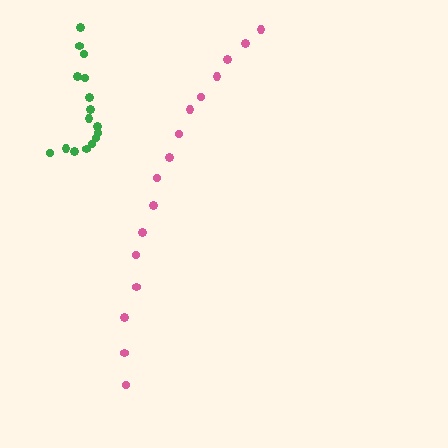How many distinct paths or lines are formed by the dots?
There are 2 distinct paths.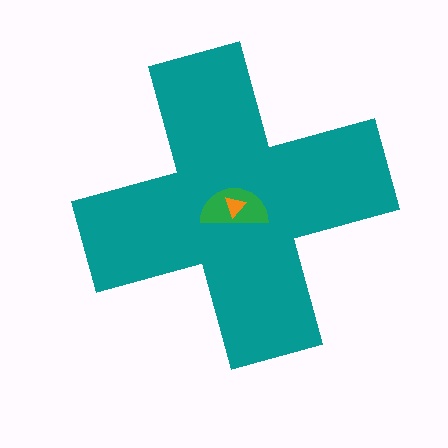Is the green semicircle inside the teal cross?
Yes.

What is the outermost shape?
The teal cross.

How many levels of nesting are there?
3.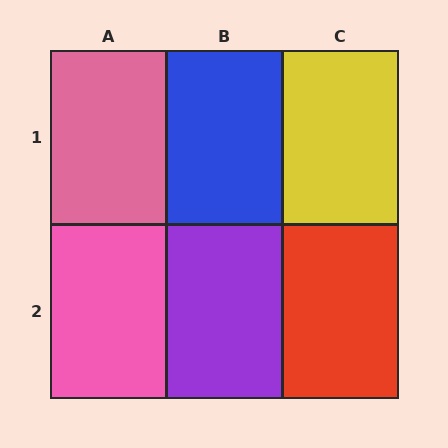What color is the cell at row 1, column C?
Yellow.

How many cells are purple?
1 cell is purple.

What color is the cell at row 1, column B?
Blue.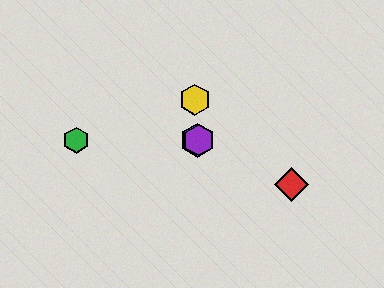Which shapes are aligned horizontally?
The blue hexagon, the green hexagon, the purple hexagon are aligned horizontally.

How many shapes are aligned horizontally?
3 shapes (the blue hexagon, the green hexagon, the purple hexagon) are aligned horizontally.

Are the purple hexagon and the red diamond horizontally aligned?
No, the purple hexagon is at y≈140 and the red diamond is at y≈185.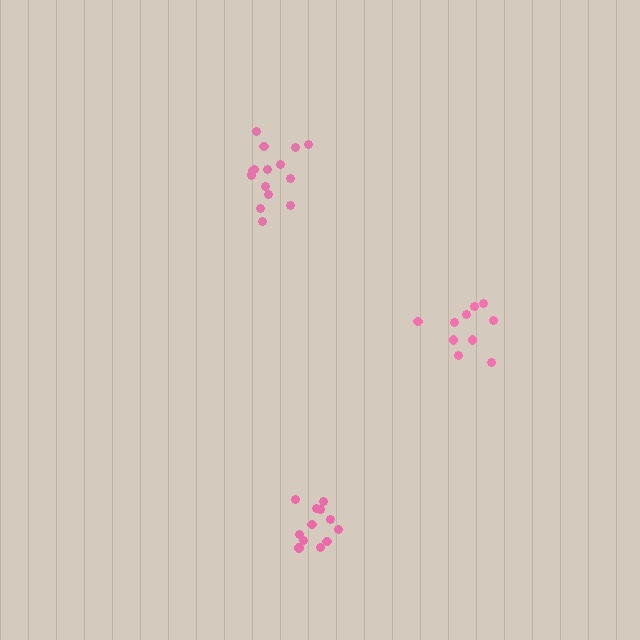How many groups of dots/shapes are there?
There are 3 groups.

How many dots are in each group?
Group 1: 10 dots, Group 2: 16 dots, Group 3: 12 dots (38 total).